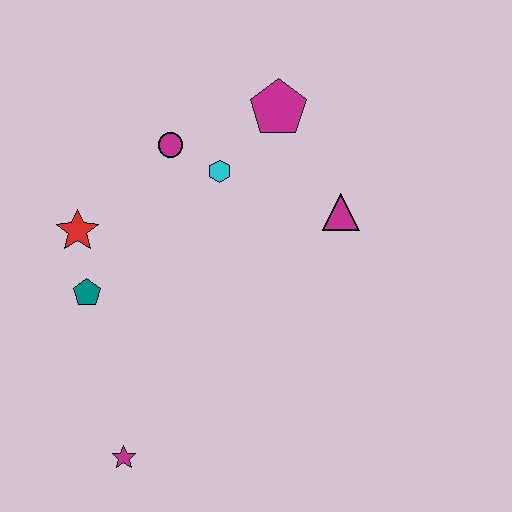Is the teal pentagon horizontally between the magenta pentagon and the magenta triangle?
No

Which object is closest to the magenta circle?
The cyan hexagon is closest to the magenta circle.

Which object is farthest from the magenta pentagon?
The magenta star is farthest from the magenta pentagon.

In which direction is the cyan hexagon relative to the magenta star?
The cyan hexagon is above the magenta star.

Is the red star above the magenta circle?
No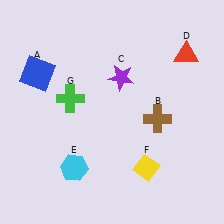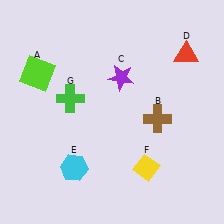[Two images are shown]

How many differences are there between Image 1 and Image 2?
There is 1 difference between the two images.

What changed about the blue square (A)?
In Image 1, A is blue. In Image 2, it changed to lime.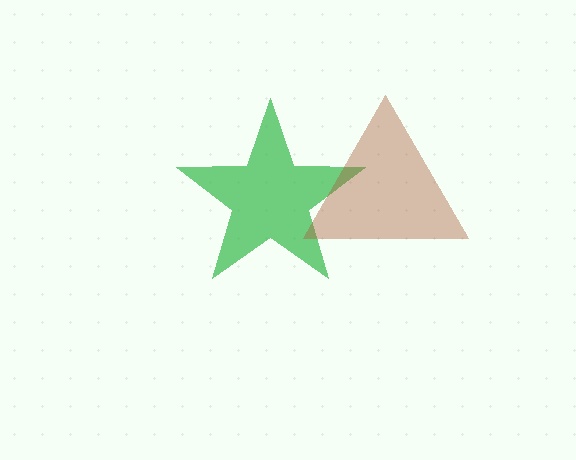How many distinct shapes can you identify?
There are 2 distinct shapes: a green star, a brown triangle.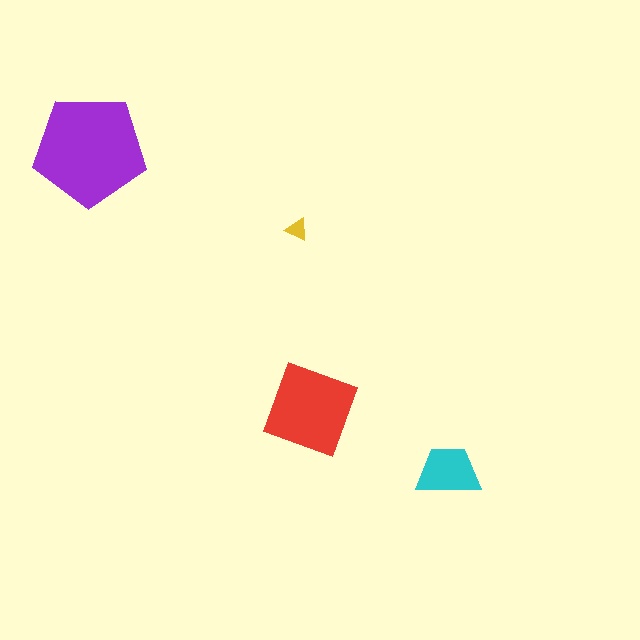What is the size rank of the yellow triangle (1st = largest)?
4th.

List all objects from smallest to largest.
The yellow triangle, the cyan trapezoid, the red diamond, the purple pentagon.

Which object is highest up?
The purple pentagon is topmost.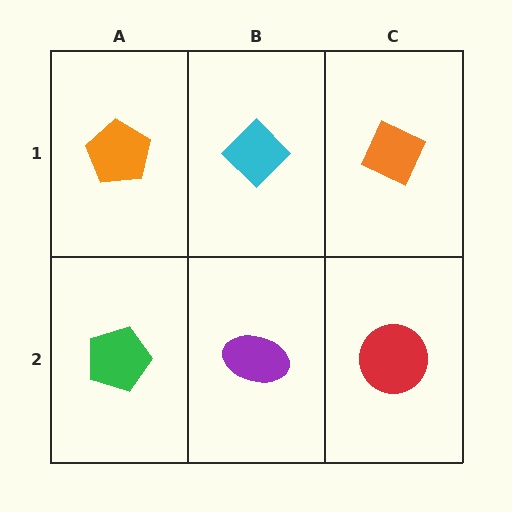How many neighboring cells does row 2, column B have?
3.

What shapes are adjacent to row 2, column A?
An orange pentagon (row 1, column A), a purple ellipse (row 2, column B).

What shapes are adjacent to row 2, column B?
A cyan diamond (row 1, column B), a green pentagon (row 2, column A), a red circle (row 2, column C).